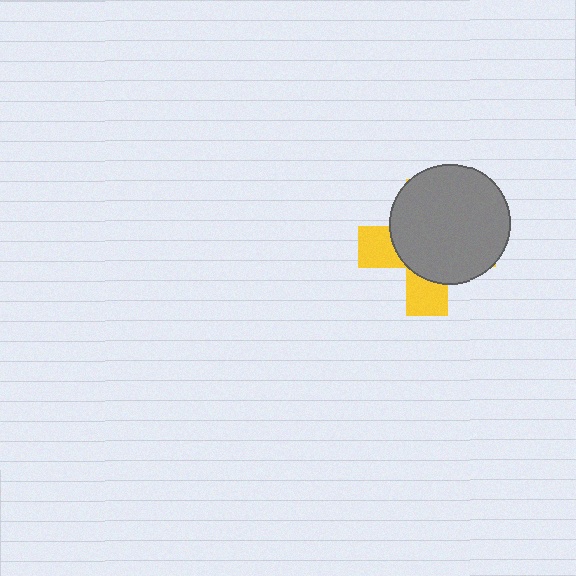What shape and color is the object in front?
The object in front is a gray circle.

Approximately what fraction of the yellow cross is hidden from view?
Roughly 68% of the yellow cross is hidden behind the gray circle.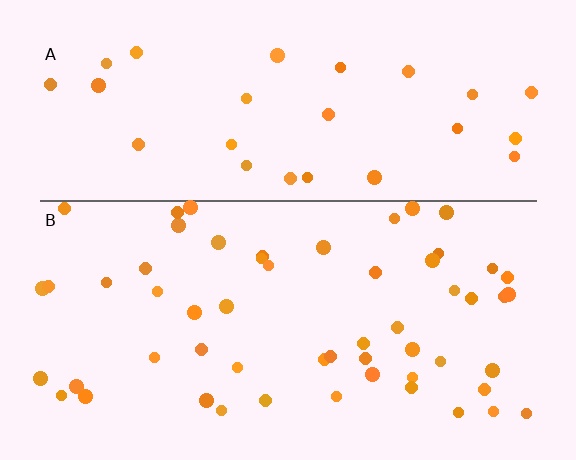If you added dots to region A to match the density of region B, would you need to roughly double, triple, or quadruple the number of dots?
Approximately double.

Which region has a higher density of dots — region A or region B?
B (the bottom).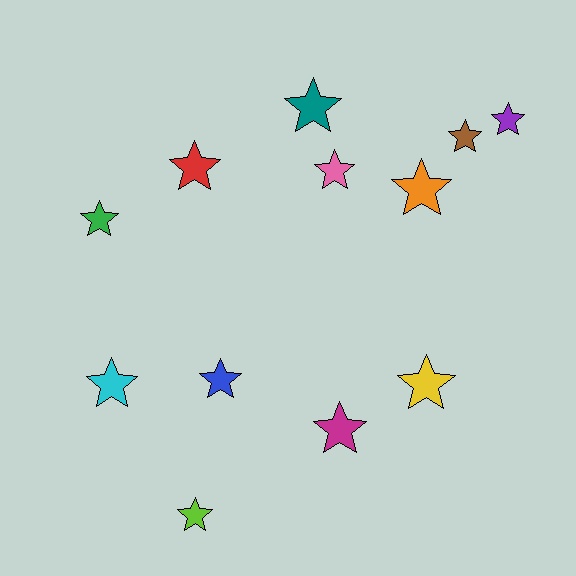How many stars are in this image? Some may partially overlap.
There are 12 stars.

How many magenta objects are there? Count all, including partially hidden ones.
There is 1 magenta object.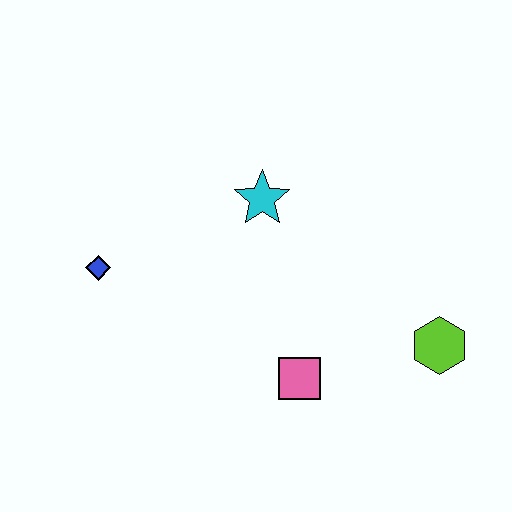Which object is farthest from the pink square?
The blue diamond is farthest from the pink square.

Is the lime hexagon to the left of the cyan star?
No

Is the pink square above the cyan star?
No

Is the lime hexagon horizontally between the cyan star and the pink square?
No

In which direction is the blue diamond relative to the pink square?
The blue diamond is to the left of the pink square.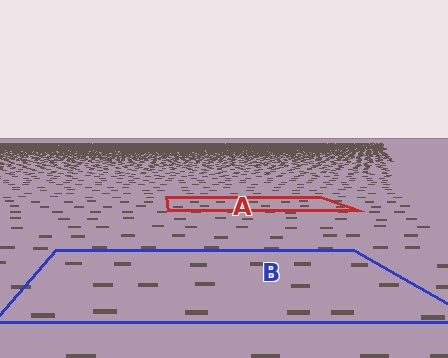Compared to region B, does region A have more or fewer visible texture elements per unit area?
Region A has more texture elements per unit area — they are packed more densely because it is farther away.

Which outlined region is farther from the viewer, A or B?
Region A is farther from the viewer — the texture elements inside it appear smaller and more densely packed.